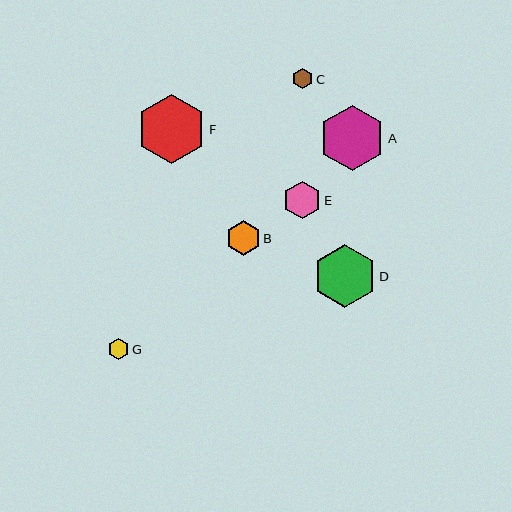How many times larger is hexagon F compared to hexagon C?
Hexagon F is approximately 3.4 times the size of hexagon C.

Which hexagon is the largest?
Hexagon F is the largest with a size of approximately 69 pixels.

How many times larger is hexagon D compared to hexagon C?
Hexagon D is approximately 3.1 times the size of hexagon C.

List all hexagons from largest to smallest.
From largest to smallest: F, A, D, E, B, G, C.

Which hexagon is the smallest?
Hexagon C is the smallest with a size of approximately 20 pixels.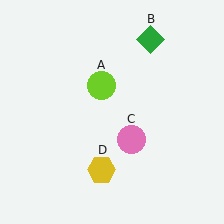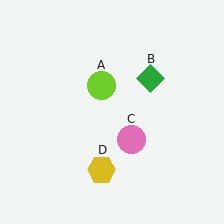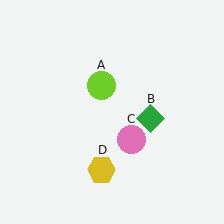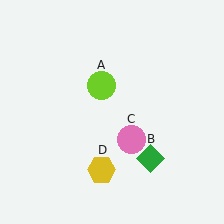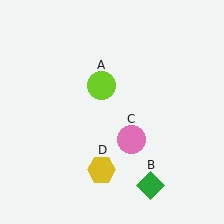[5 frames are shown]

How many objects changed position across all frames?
1 object changed position: green diamond (object B).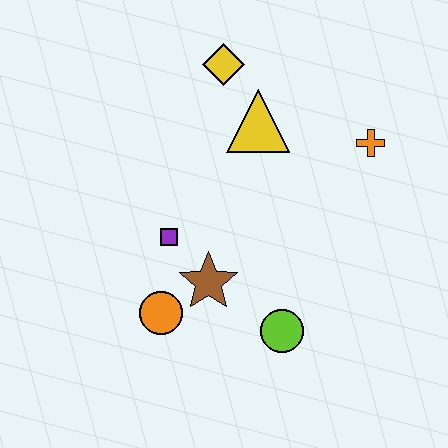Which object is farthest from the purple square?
The orange cross is farthest from the purple square.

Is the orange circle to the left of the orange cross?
Yes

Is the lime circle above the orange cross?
No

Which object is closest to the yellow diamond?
The yellow triangle is closest to the yellow diamond.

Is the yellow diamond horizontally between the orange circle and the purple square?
No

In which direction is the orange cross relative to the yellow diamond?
The orange cross is to the right of the yellow diamond.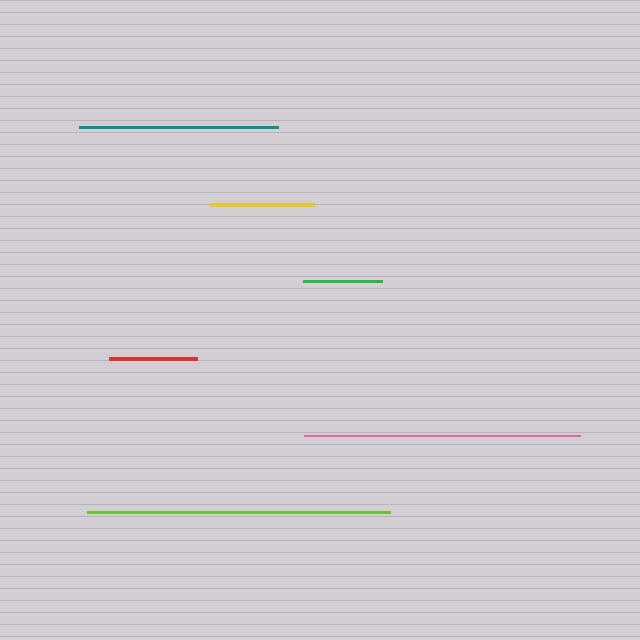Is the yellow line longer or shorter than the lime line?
The lime line is longer than the yellow line.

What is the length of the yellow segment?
The yellow segment is approximately 104 pixels long.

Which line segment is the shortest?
The green line is the shortest at approximately 79 pixels.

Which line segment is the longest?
The lime line is the longest at approximately 303 pixels.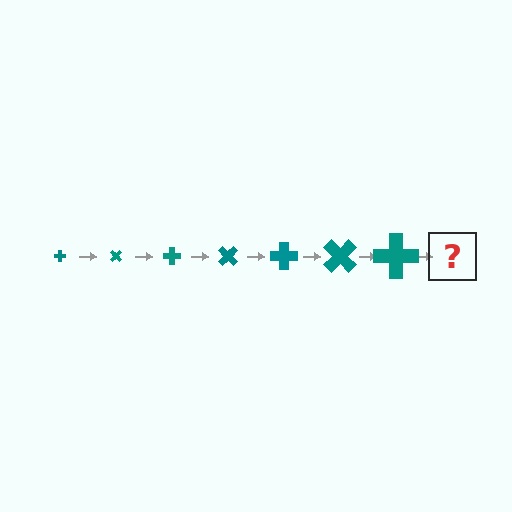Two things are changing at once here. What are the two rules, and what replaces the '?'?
The two rules are that the cross grows larger each step and it rotates 45 degrees each step. The '?' should be a cross, larger than the previous one and rotated 315 degrees from the start.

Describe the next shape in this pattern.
It should be a cross, larger than the previous one and rotated 315 degrees from the start.